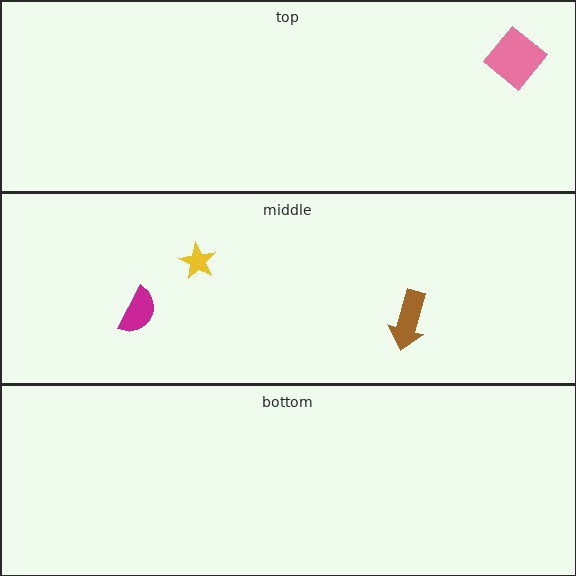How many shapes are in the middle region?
3.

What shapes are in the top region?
The pink diamond.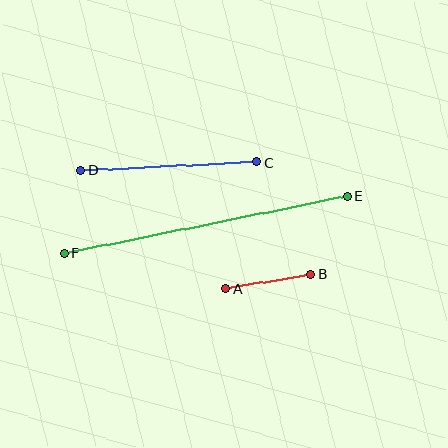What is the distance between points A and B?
The distance is approximately 86 pixels.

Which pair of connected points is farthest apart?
Points E and F are farthest apart.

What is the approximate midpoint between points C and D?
The midpoint is at approximately (168, 166) pixels.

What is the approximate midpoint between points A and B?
The midpoint is at approximately (268, 282) pixels.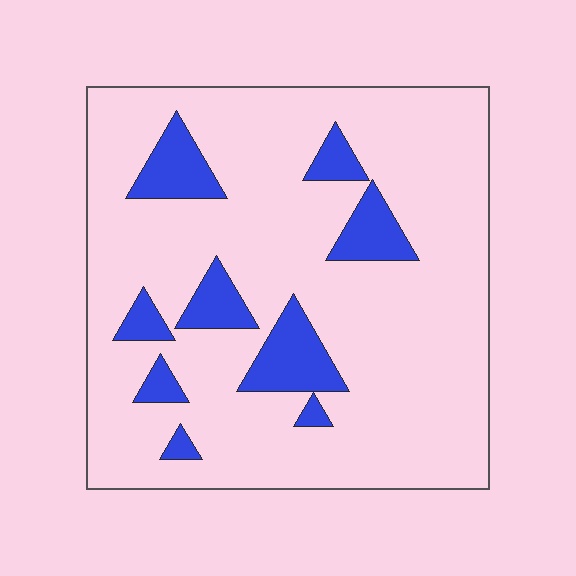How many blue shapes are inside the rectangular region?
9.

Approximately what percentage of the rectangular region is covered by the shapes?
Approximately 15%.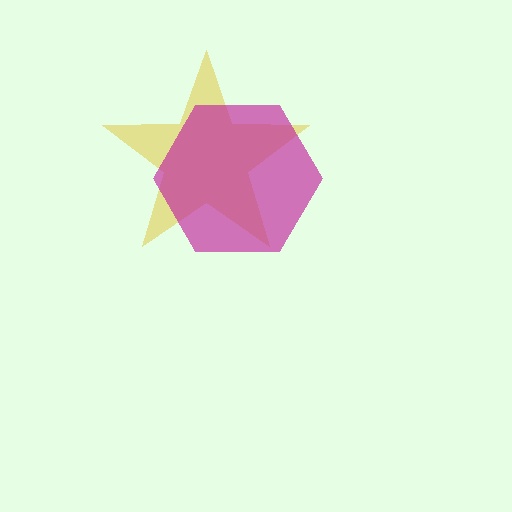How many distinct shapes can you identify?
There are 2 distinct shapes: a yellow star, a magenta hexagon.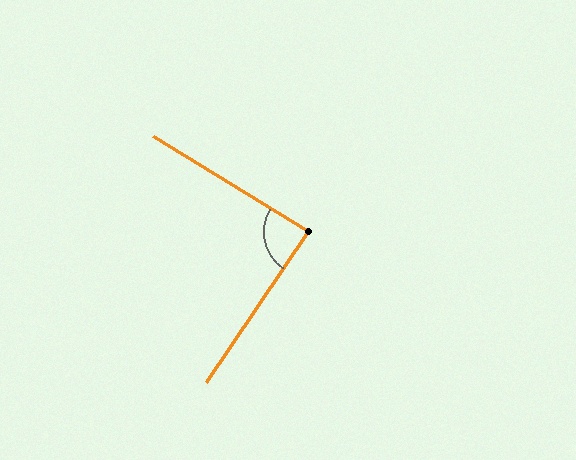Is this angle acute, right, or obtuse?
It is approximately a right angle.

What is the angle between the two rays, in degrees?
Approximately 88 degrees.